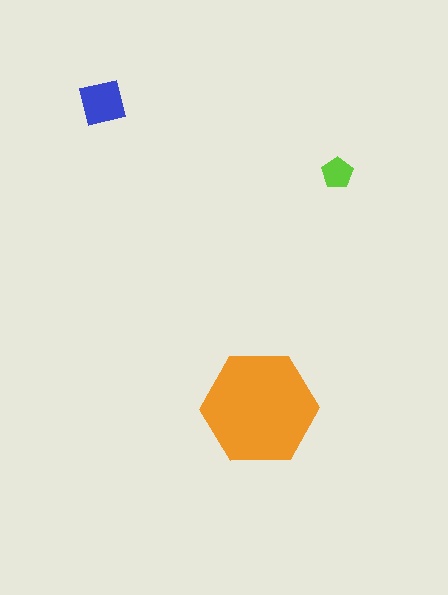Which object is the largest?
The orange hexagon.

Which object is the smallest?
The lime pentagon.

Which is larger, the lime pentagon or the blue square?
The blue square.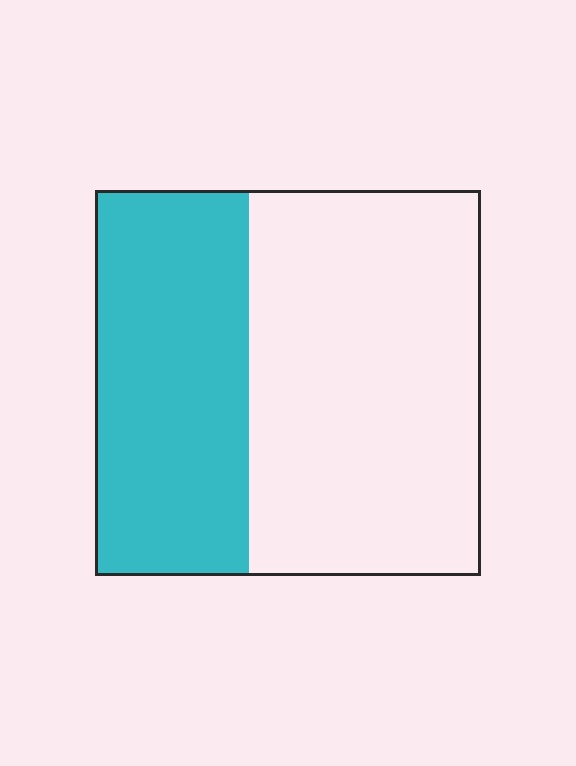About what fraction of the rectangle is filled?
About two fifths (2/5).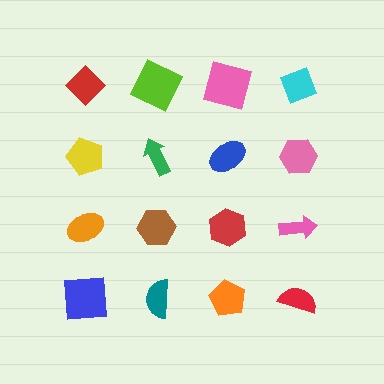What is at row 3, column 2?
A brown hexagon.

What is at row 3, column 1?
An orange ellipse.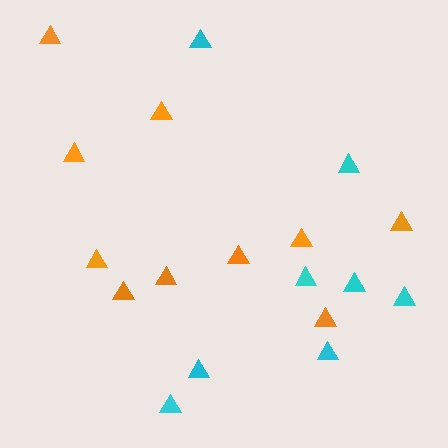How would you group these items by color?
There are 2 groups: one group of orange triangles (10) and one group of cyan triangles (8).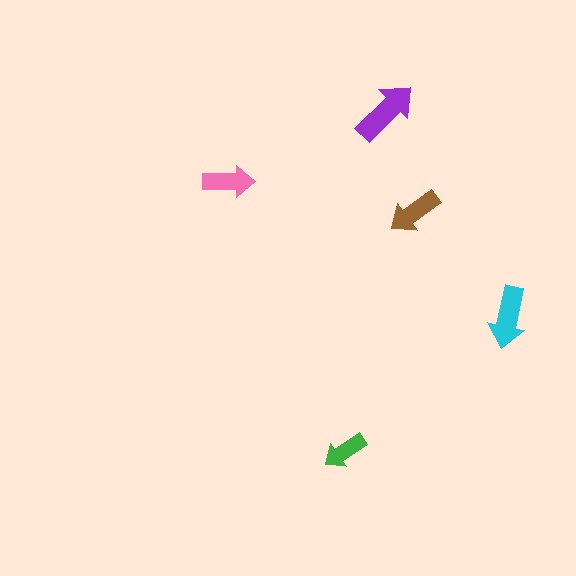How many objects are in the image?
There are 5 objects in the image.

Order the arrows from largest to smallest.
the purple one, the cyan one, the brown one, the pink one, the green one.